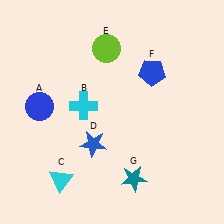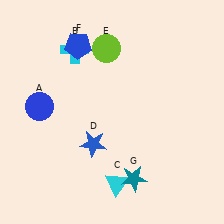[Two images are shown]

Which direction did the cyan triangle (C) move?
The cyan triangle (C) moved right.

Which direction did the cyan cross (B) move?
The cyan cross (B) moved up.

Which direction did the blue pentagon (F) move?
The blue pentagon (F) moved left.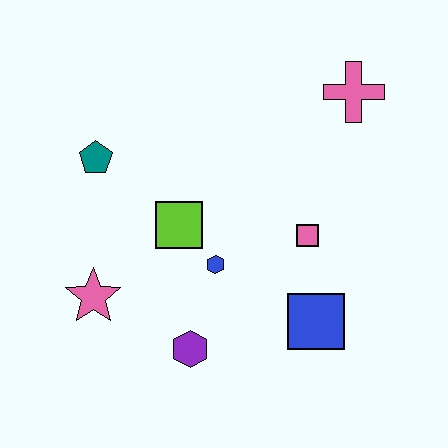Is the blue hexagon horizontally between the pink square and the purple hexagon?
Yes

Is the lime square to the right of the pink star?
Yes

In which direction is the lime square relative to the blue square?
The lime square is to the left of the blue square.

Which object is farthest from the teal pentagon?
The blue square is farthest from the teal pentagon.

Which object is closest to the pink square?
The blue square is closest to the pink square.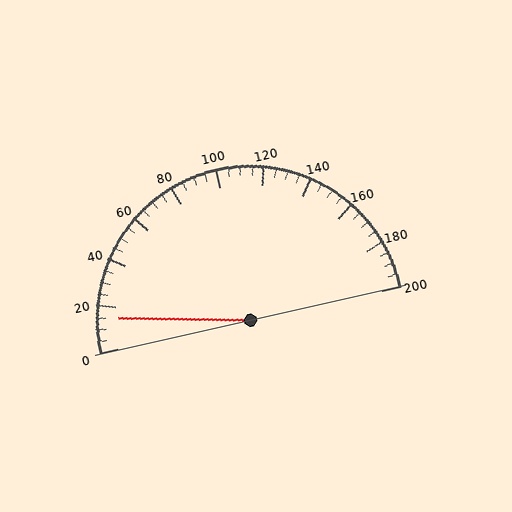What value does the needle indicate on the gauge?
The needle indicates approximately 15.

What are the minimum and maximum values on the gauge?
The gauge ranges from 0 to 200.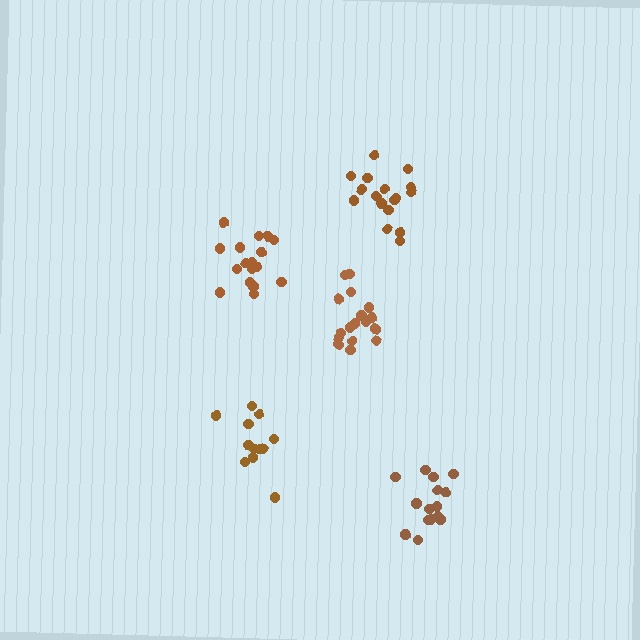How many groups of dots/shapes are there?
There are 5 groups.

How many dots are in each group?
Group 1: 12 dots, Group 2: 17 dots, Group 3: 17 dots, Group 4: 18 dots, Group 5: 16 dots (80 total).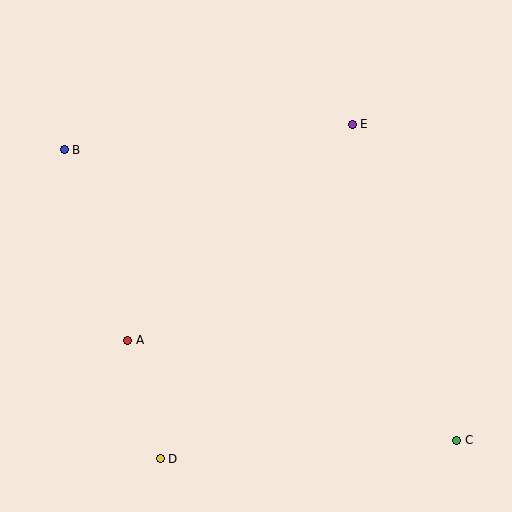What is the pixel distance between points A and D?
The distance between A and D is 123 pixels.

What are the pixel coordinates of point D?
Point D is at (160, 459).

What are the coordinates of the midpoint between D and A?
The midpoint between D and A is at (144, 400).